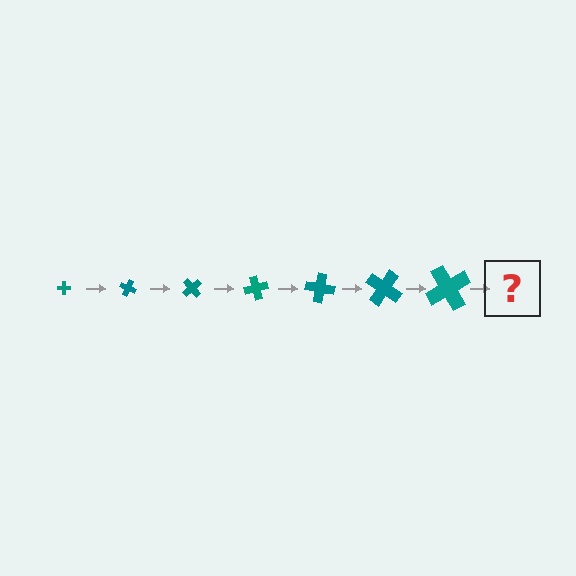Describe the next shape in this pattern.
It should be a cross, larger than the previous one and rotated 175 degrees from the start.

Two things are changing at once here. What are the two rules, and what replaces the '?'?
The two rules are that the cross grows larger each step and it rotates 25 degrees each step. The '?' should be a cross, larger than the previous one and rotated 175 degrees from the start.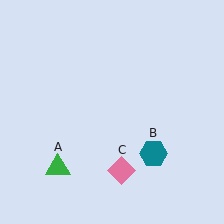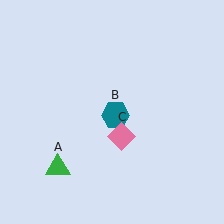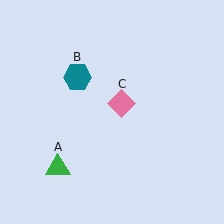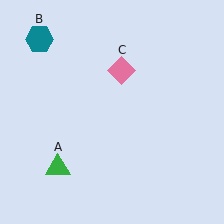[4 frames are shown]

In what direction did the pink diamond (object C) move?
The pink diamond (object C) moved up.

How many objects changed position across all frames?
2 objects changed position: teal hexagon (object B), pink diamond (object C).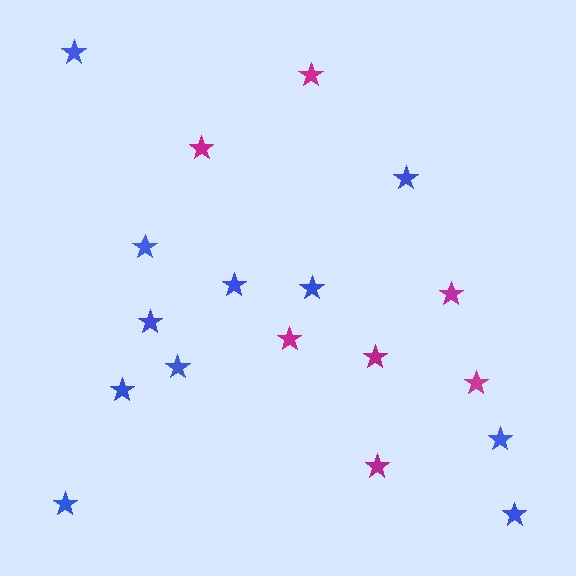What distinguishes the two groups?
There are 2 groups: one group of magenta stars (7) and one group of blue stars (11).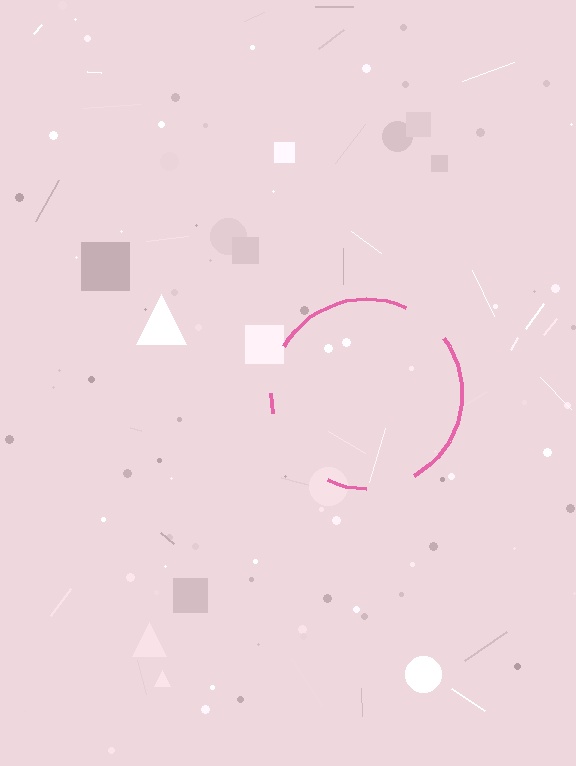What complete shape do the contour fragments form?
The contour fragments form a circle.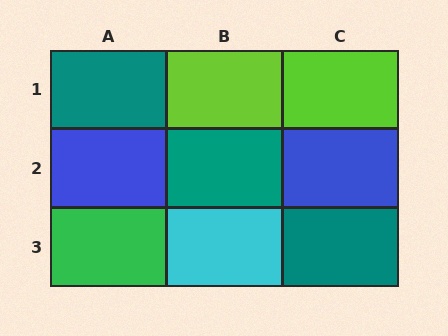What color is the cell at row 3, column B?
Cyan.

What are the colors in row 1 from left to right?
Teal, lime, lime.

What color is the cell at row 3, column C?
Teal.